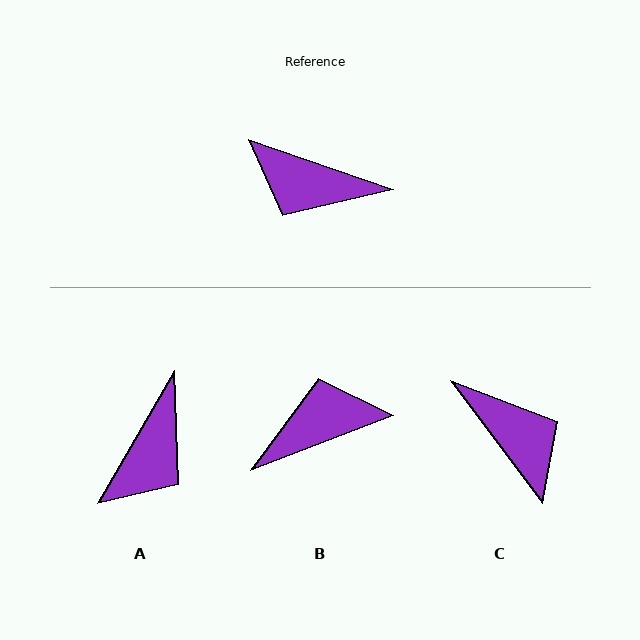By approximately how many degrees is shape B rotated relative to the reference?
Approximately 140 degrees clockwise.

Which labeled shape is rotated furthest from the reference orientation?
C, about 146 degrees away.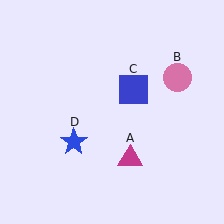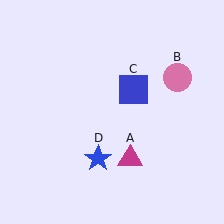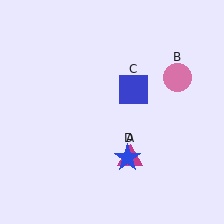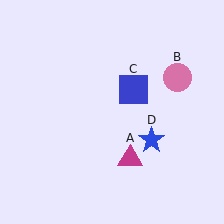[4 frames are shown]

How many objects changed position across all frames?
1 object changed position: blue star (object D).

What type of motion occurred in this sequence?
The blue star (object D) rotated counterclockwise around the center of the scene.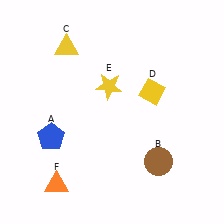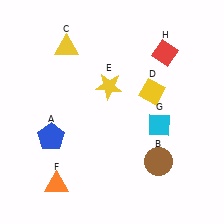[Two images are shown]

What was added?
A cyan diamond (G), a red diamond (H) were added in Image 2.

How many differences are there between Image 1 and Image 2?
There are 2 differences between the two images.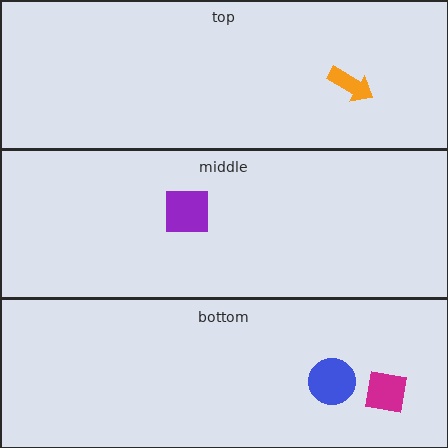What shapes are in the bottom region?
The magenta square, the blue circle.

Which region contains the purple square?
The middle region.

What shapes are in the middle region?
The purple square.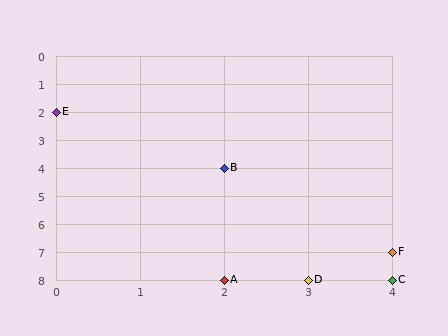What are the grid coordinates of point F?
Point F is at grid coordinates (4, 7).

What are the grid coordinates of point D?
Point D is at grid coordinates (3, 8).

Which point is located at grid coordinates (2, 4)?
Point B is at (2, 4).